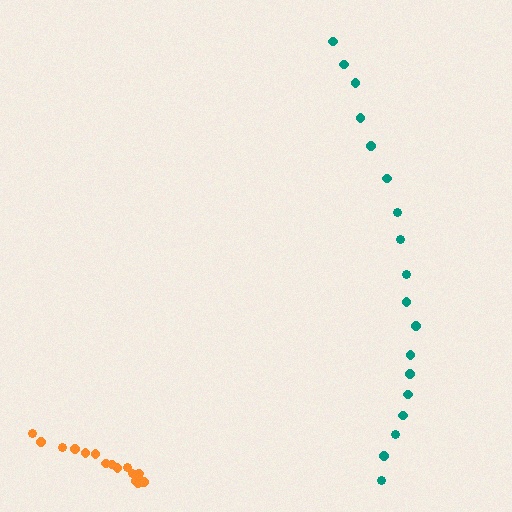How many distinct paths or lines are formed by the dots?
There are 2 distinct paths.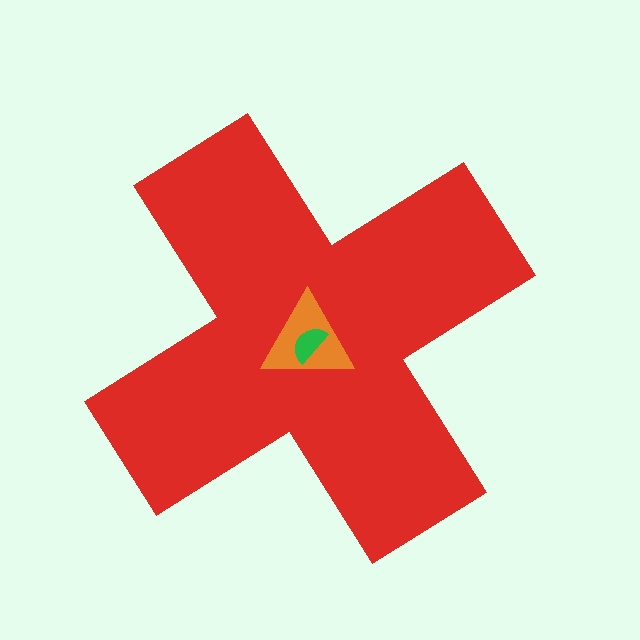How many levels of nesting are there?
3.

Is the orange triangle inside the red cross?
Yes.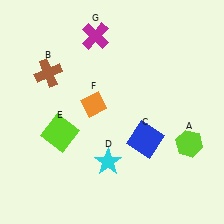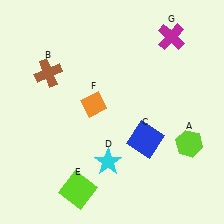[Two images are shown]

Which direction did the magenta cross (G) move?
The magenta cross (G) moved right.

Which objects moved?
The objects that moved are: the lime square (E), the magenta cross (G).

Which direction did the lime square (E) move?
The lime square (E) moved down.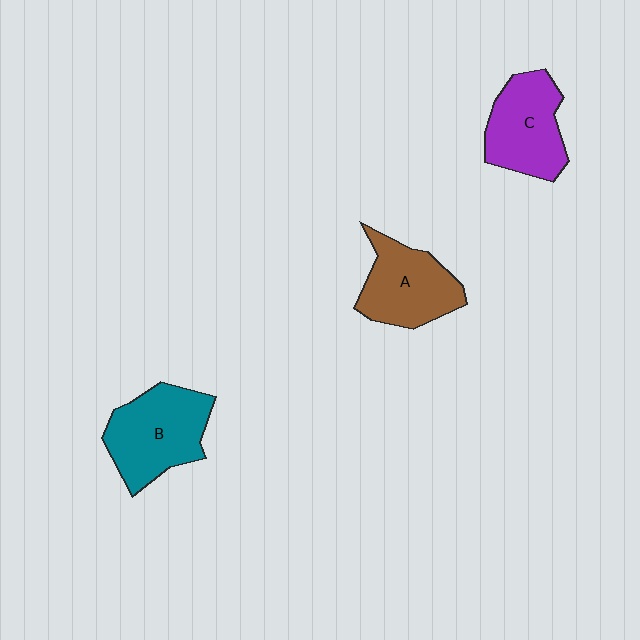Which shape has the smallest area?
Shape A (brown).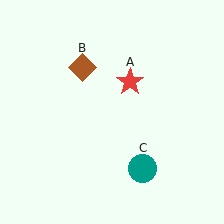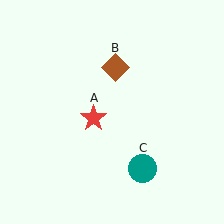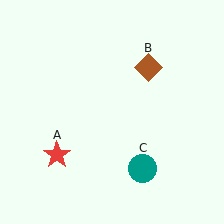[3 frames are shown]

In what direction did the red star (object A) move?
The red star (object A) moved down and to the left.